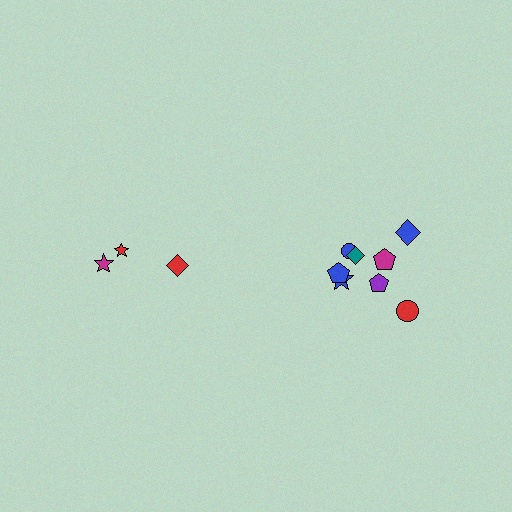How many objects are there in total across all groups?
There are 11 objects.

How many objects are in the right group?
There are 8 objects.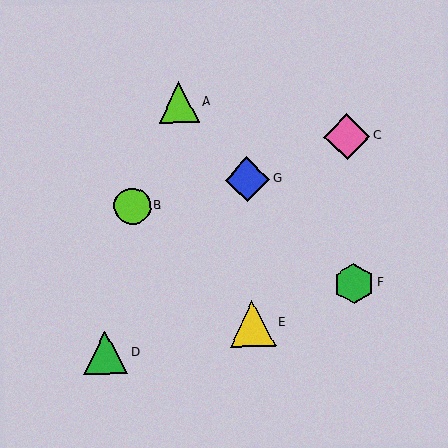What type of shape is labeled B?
Shape B is a lime circle.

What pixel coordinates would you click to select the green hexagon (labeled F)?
Click at (354, 283) to select the green hexagon F.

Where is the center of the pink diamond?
The center of the pink diamond is at (347, 137).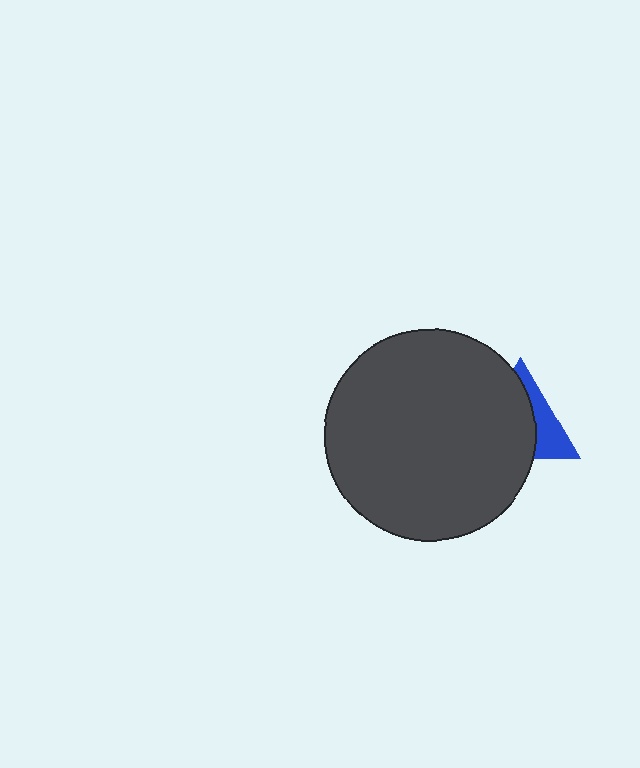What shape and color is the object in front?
The object in front is a dark gray circle.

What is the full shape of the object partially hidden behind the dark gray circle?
The partially hidden object is a blue triangle.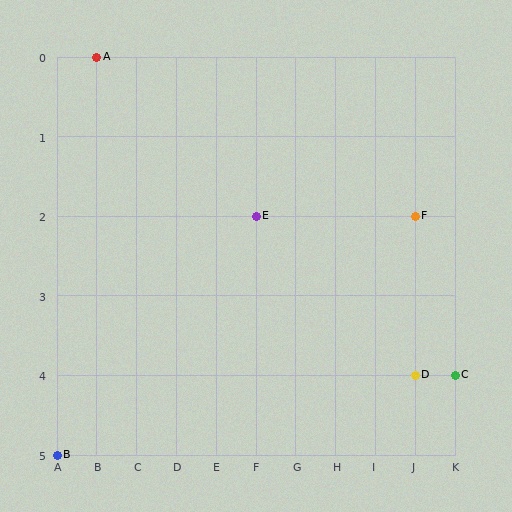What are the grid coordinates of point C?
Point C is at grid coordinates (K, 4).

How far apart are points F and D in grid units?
Points F and D are 2 rows apart.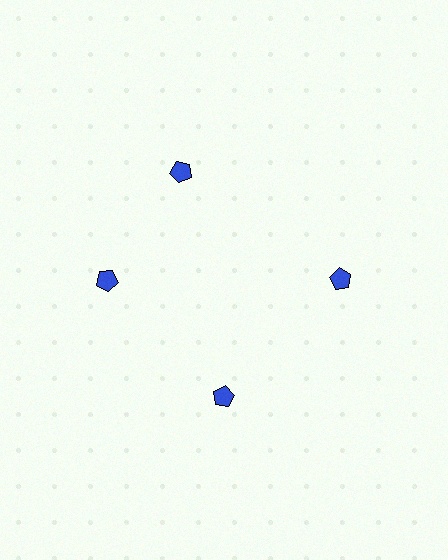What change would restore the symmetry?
The symmetry would be restored by rotating it back into even spacing with its neighbors so that all 4 pentagons sit at equal angles and equal distance from the center.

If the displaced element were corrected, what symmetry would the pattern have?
It would have 4-fold rotational symmetry — the pattern would map onto itself every 90 degrees.